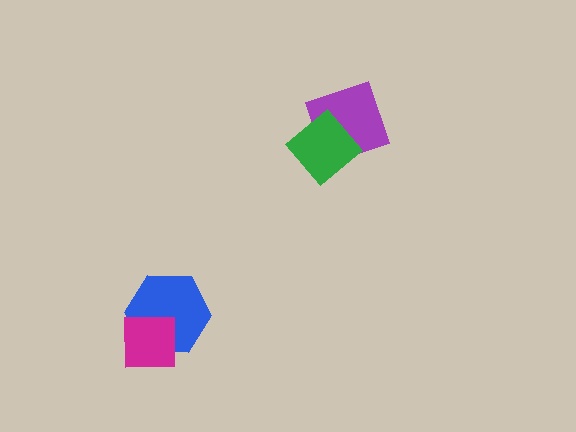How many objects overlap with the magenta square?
1 object overlaps with the magenta square.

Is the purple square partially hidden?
Yes, it is partially covered by another shape.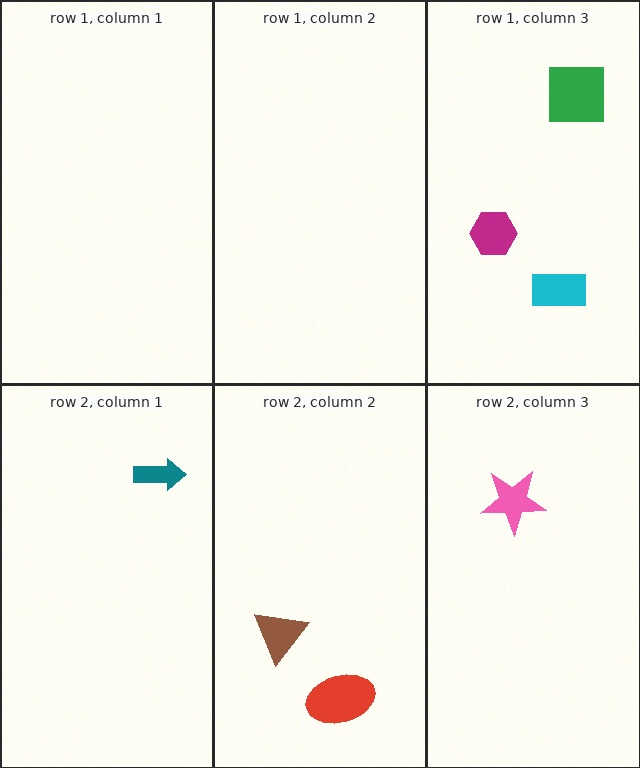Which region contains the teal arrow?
The row 2, column 1 region.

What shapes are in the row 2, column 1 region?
The teal arrow.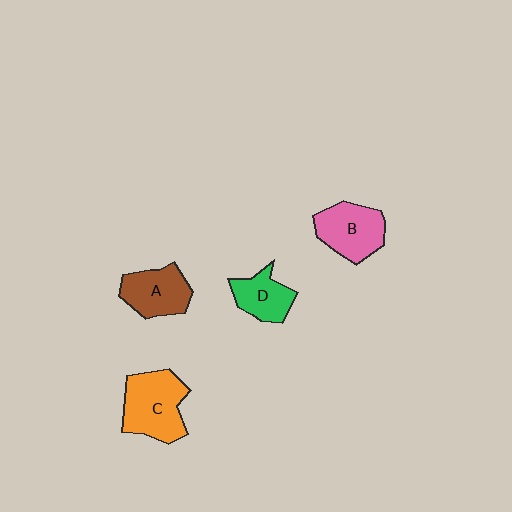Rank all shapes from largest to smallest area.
From largest to smallest: C (orange), B (pink), A (brown), D (green).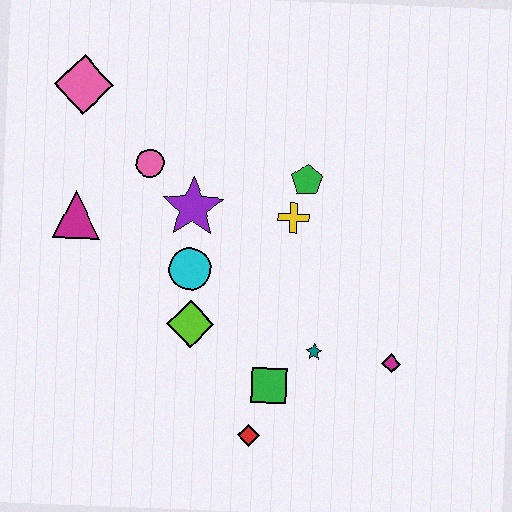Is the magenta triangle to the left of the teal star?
Yes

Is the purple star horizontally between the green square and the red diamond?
No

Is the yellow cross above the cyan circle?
Yes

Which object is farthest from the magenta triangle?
The magenta diamond is farthest from the magenta triangle.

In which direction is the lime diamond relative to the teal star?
The lime diamond is to the left of the teal star.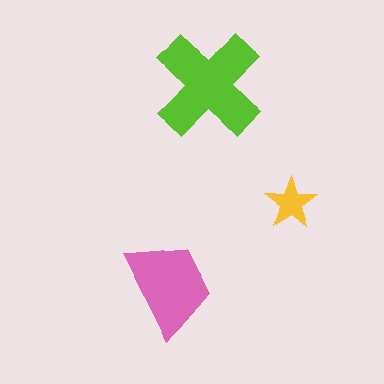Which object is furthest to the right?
The yellow star is rightmost.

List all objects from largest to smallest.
The lime cross, the pink trapezoid, the yellow star.